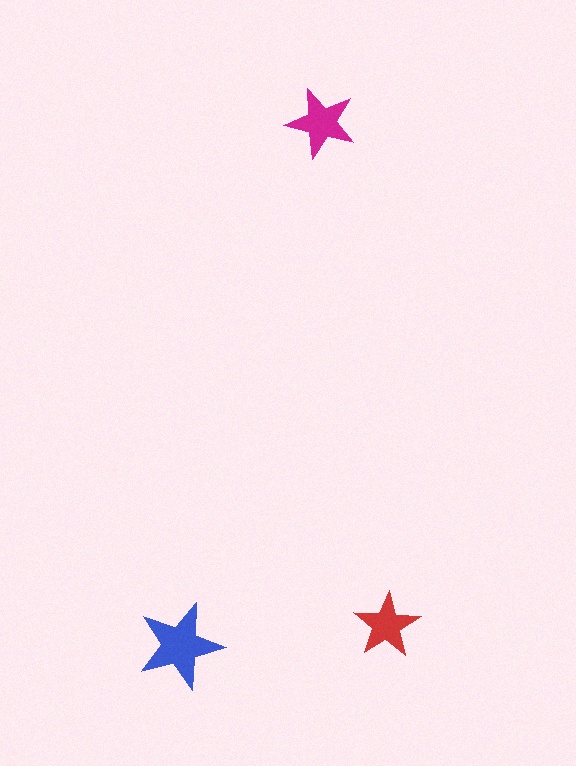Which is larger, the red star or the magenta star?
The magenta one.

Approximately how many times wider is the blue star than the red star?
About 1.5 times wider.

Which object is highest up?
The magenta star is topmost.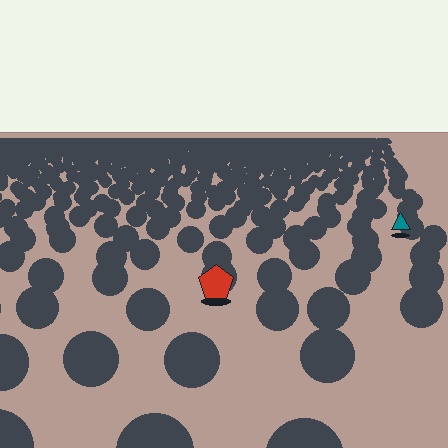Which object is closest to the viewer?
The red pentagon is closest. The texture marks near it are larger and more spread out.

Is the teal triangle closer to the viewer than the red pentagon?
No. The red pentagon is closer — you can tell from the texture gradient: the ground texture is coarser near it.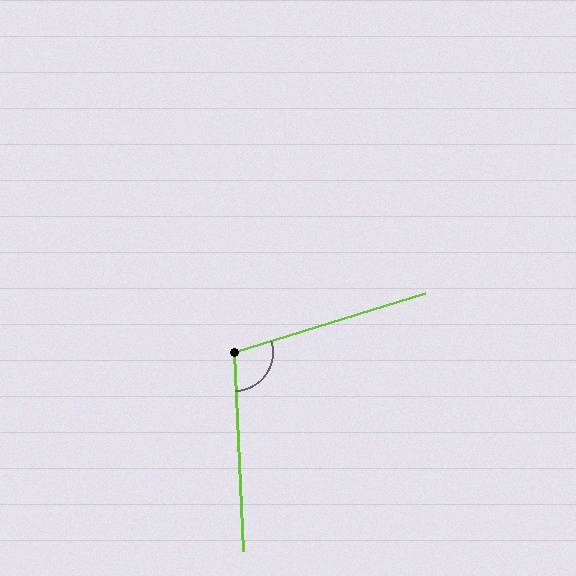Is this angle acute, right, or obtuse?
It is obtuse.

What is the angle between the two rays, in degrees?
Approximately 105 degrees.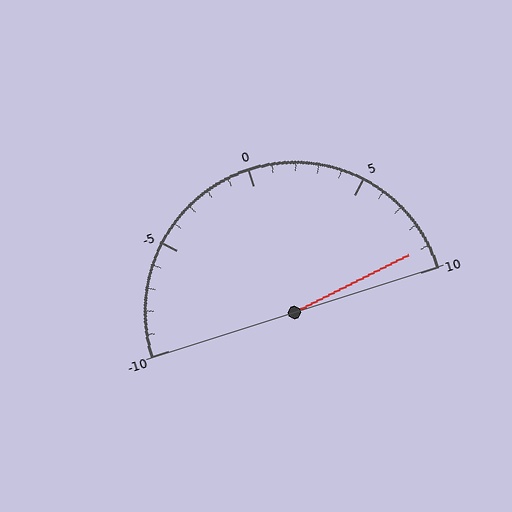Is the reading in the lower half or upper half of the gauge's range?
The reading is in the upper half of the range (-10 to 10).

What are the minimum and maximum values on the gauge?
The gauge ranges from -10 to 10.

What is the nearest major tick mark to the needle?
The nearest major tick mark is 10.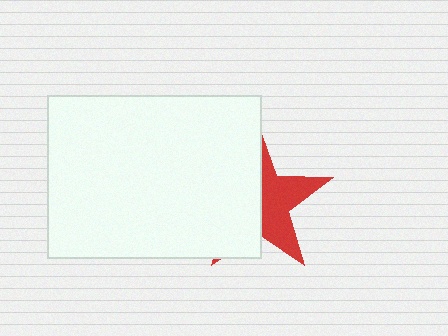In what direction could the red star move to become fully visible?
The red star could move right. That would shift it out from behind the white rectangle entirely.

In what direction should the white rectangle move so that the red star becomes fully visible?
The white rectangle should move left. That is the shortest direction to clear the overlap and leave the red star fully visible.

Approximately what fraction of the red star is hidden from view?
Roughly 55% of the red star is hidden behind the white rectangle.